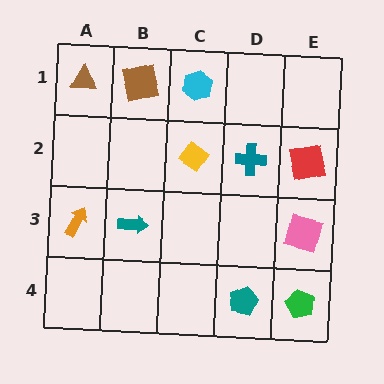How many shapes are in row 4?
2 shapes.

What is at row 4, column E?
A green pentagon.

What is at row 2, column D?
A teal cross.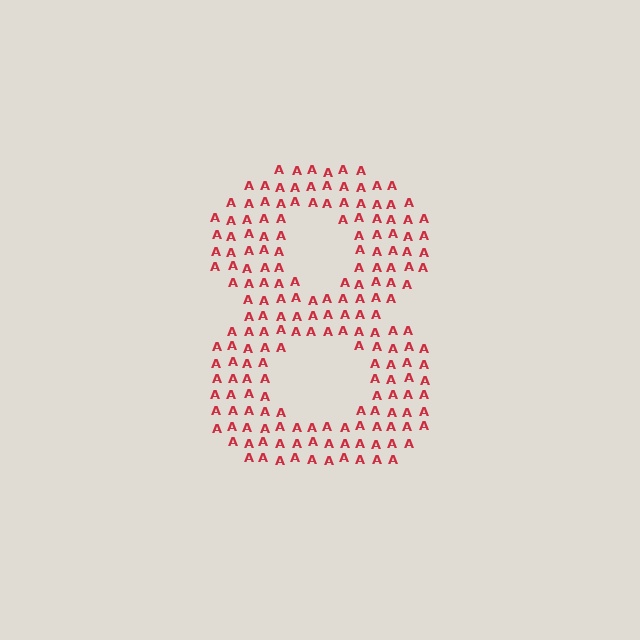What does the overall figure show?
The overall figure shows the digit 8.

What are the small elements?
The small elements are letter A's.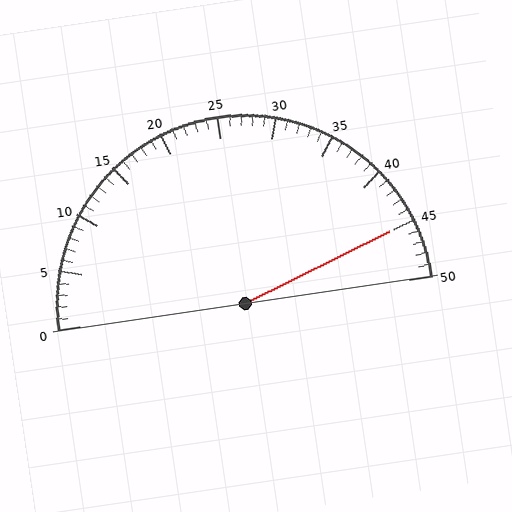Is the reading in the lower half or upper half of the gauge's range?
The reading is in the upper half of the range (0 to 50).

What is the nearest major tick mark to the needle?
The nearest major tick mark is 45.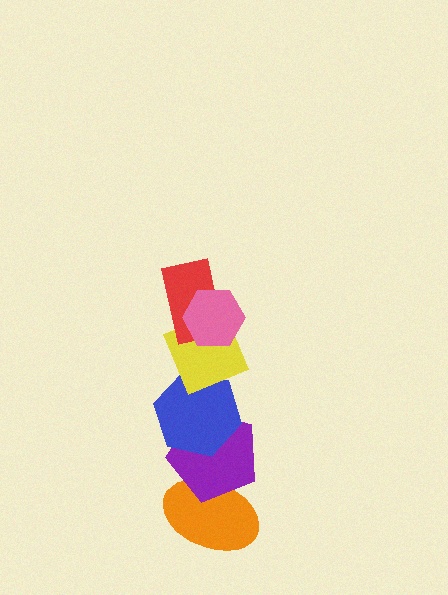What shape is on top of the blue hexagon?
The yellow diamond is on top of the blue hexagon.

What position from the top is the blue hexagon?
The blue hexagon is 4th from the top.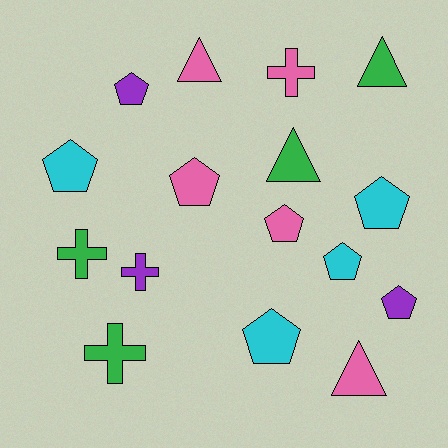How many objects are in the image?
There are 16 objects.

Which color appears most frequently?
Pink, with 5 objects.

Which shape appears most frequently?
Pentagon, with 8 objects.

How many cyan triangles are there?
There are no cyan triangles.